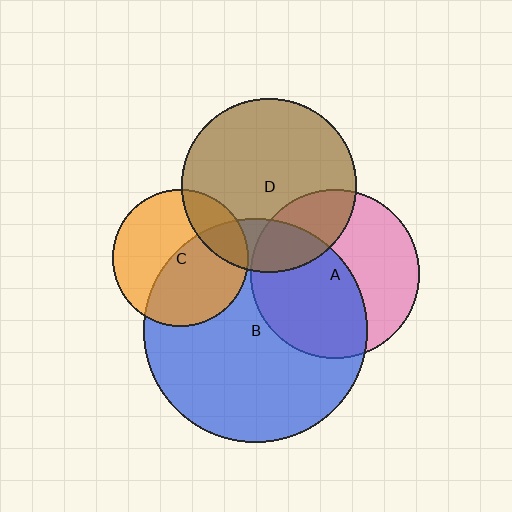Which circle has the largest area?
Circle B (blue).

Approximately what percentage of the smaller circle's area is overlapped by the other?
Approximately 20%.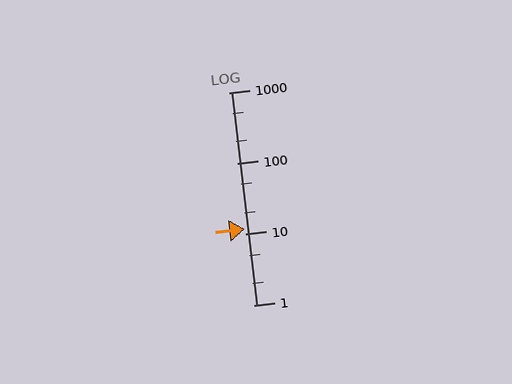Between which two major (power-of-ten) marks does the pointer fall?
The pointer is between 10 and 100.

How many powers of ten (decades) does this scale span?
The scale spans 3 decades, from 1 to 1000.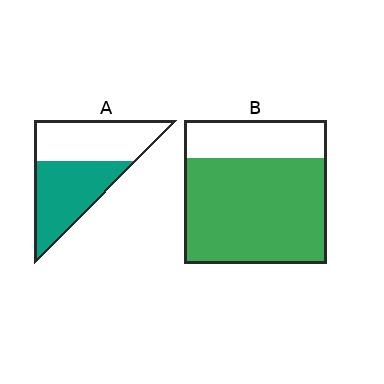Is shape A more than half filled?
Roughly half.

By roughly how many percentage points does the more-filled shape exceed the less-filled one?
By roughly 20 percentage points (B over A).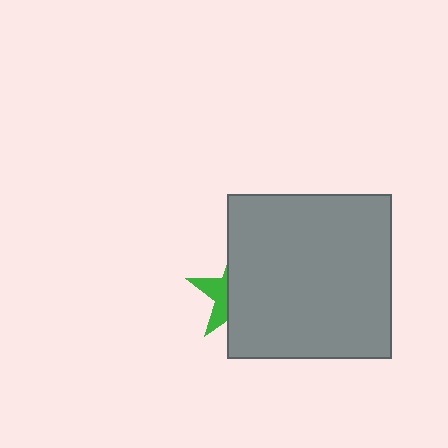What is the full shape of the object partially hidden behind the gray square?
The partially hidden object is a green star.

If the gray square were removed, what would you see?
You would see the complete green star.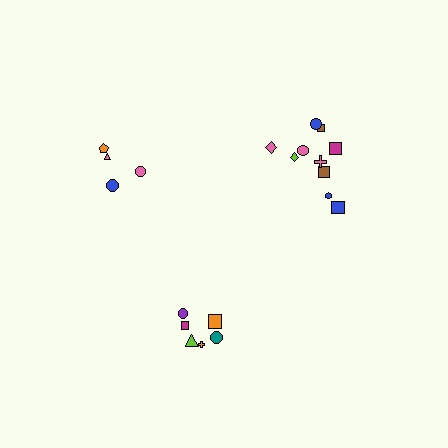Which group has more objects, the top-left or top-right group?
The top-right group.